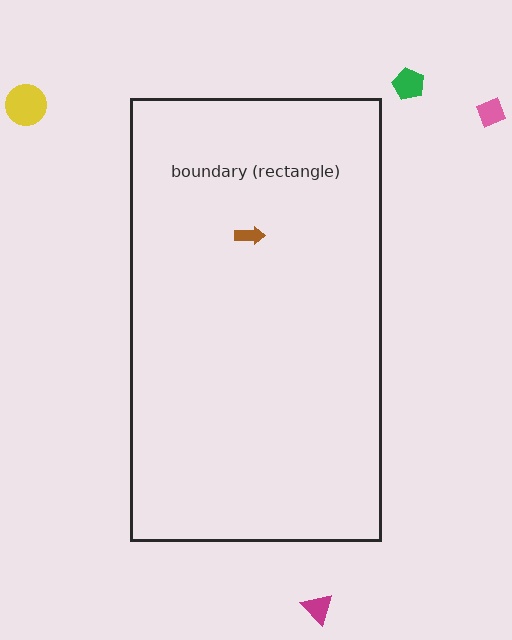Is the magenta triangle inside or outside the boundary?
Outside.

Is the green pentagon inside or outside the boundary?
Outside.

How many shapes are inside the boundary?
1 inside, 4 outside.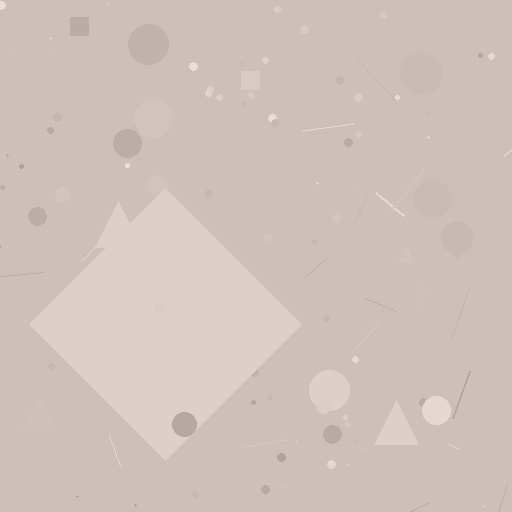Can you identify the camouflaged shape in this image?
The camouflaged shape is a diamond.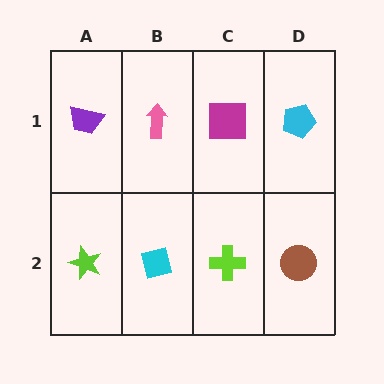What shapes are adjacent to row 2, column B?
A pink arrow (row 1, column B), a lime star (row 2, column A), a lime cross (row 2, column C).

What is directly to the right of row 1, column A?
A pink arrow.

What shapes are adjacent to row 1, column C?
A lime cross (row 2, column C), a pink arrow (row 1, column B), a cyan pentagon (row 1, column D).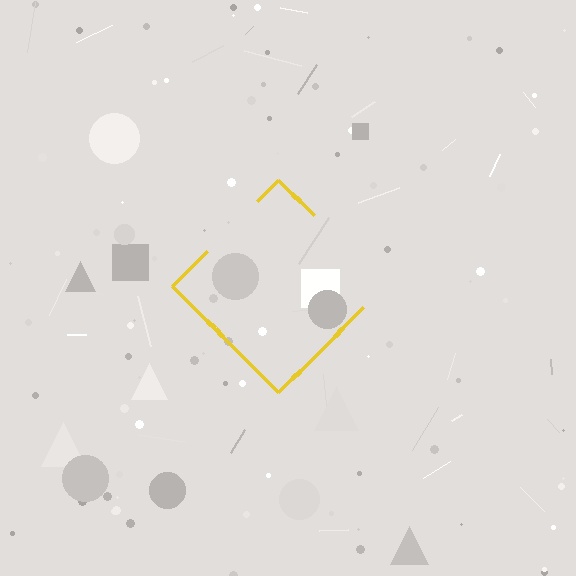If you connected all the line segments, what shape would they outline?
They would outline a diamond.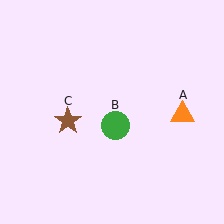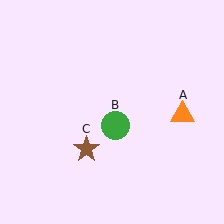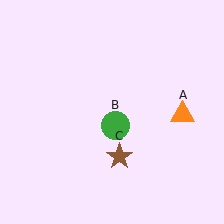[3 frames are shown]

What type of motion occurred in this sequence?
The brown star (object C) rotated counterclockwise around the center of the scene.